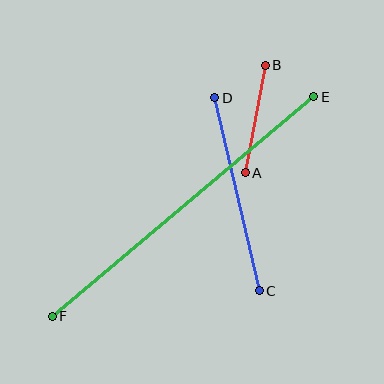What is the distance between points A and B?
The distance is approximately 110 pixels.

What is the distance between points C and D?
The distance is approximately 198 pixels.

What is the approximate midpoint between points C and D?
The midpoint is at approximately (237, 194) pixels.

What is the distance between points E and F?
The distance is approximately 341 pixels.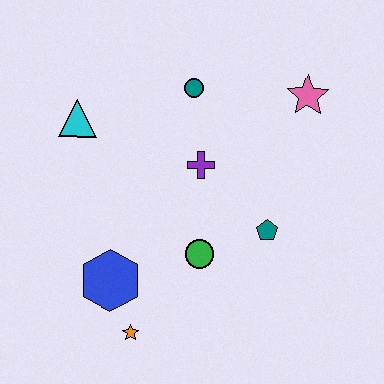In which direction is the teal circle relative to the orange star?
The teal circle is above the orange star.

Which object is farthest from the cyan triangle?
The pink star is farthest from the cyan triangle.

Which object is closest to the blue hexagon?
The orange star is closest to the blue hexagon.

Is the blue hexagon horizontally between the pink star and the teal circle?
No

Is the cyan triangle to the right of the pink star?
No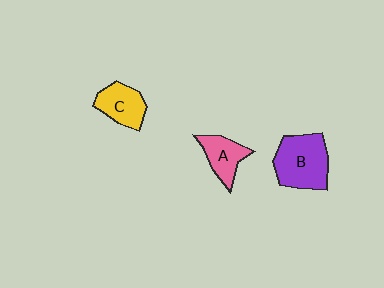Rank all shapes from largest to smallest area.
From largest to smallest: B (purple), C (yellow), A (pink).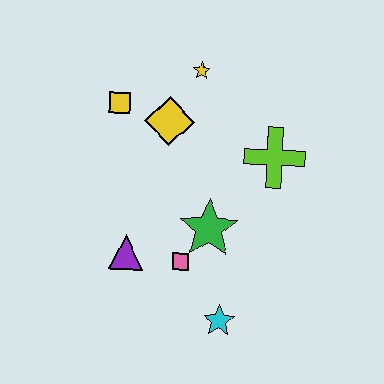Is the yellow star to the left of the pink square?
No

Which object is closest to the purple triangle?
The pink square is closest to the purple triangle.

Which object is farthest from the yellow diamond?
The cyan star is farthest from the yellow diamond.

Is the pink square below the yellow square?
Yes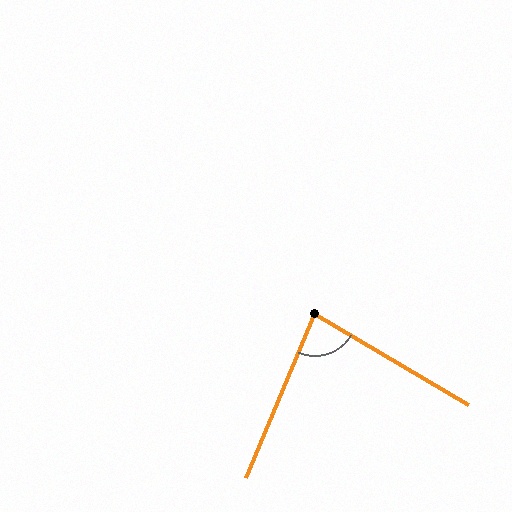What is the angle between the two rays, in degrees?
Approximately 82 degrees.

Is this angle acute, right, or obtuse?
It is acute.